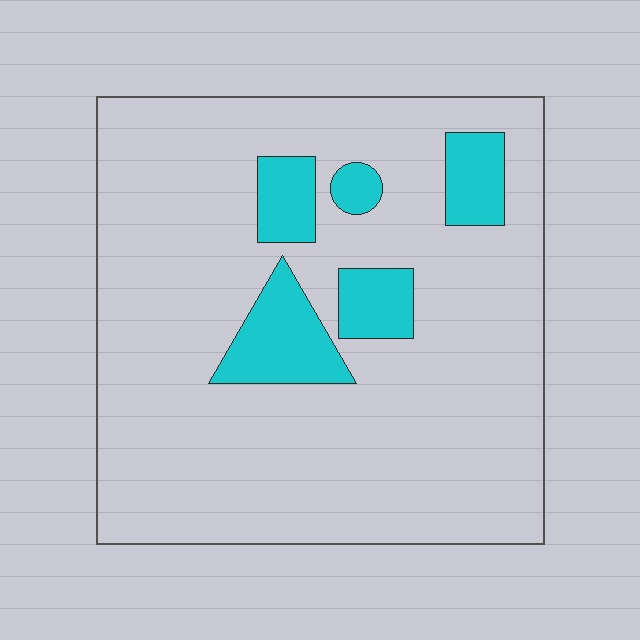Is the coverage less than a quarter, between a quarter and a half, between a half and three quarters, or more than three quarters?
Less than a quarter.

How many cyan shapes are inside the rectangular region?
5.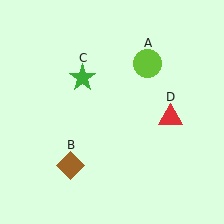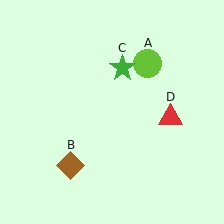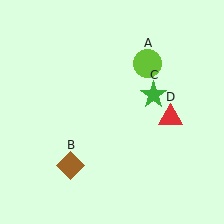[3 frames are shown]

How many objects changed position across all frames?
1 object changed position: green star (object C).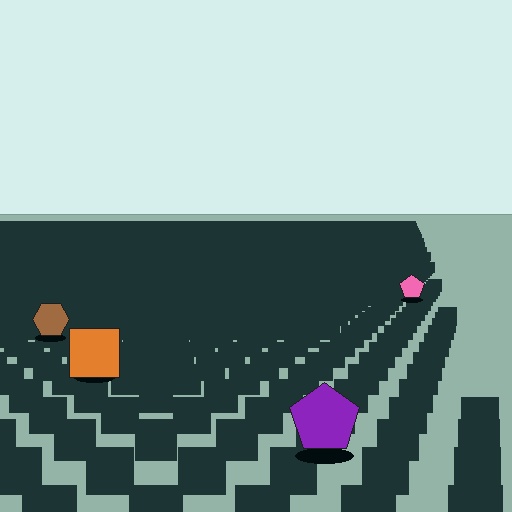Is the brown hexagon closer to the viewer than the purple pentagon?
No. The purple pentagon is closer — you can tell from the texture gradient: the ground texture is coarser near it.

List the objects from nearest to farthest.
From nearest to farthest: the purple pentagon, the orange square, the brown hexagon, the pink pentagon.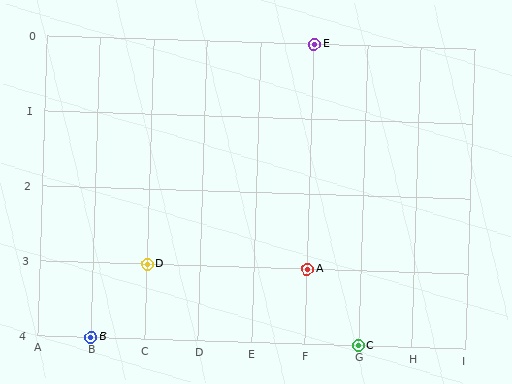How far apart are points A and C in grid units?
Points A and C are 1 column and 1 row apart (about 1.4 grid units diagonally).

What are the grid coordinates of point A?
Point A is at grid coordinates (F, 3).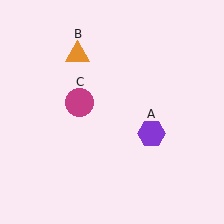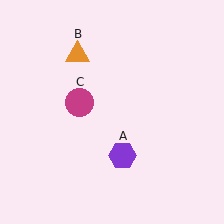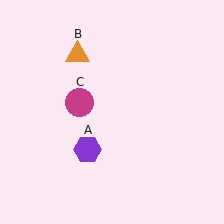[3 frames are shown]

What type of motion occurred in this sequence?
The purple hexagon (object A) rotated clockwise around the center of the scene.